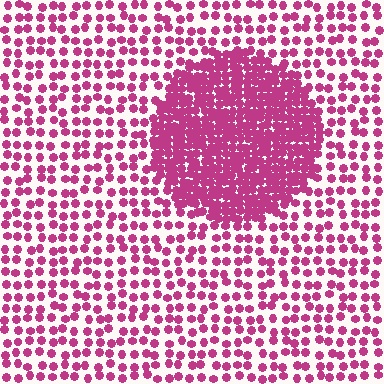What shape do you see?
I see a circle.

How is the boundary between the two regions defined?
The boundary is defined by a change in element density (approximately 2.6x ratio). All elements are the same color, size, and shape.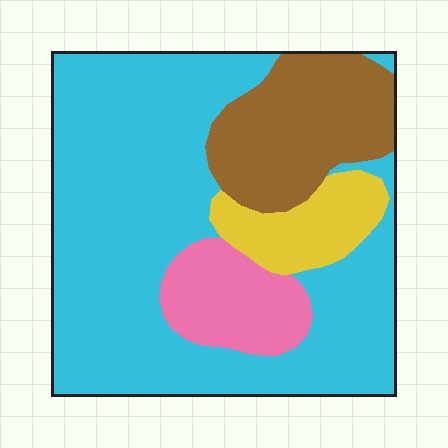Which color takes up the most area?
Cyan, at roughly 60%.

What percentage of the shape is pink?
Pink covers roughly 10% of the shape.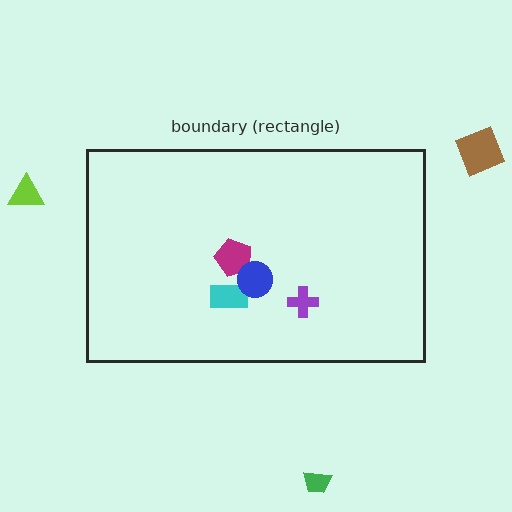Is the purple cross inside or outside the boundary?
Inside.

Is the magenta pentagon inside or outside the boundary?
Inside.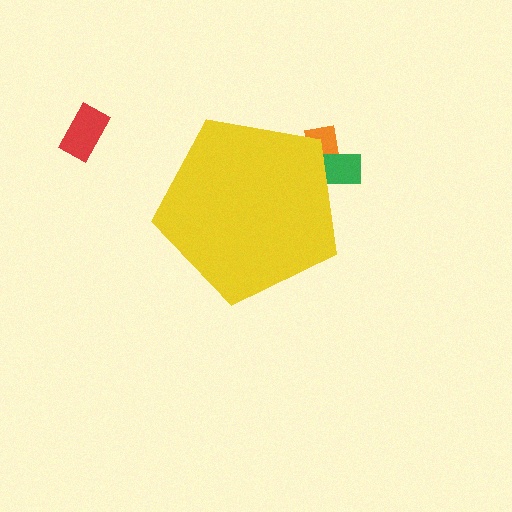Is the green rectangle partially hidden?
Yes, the green rectangle is partially hidden behind the yellow pentagon.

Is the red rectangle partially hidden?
No, the red rectangle is fully visible.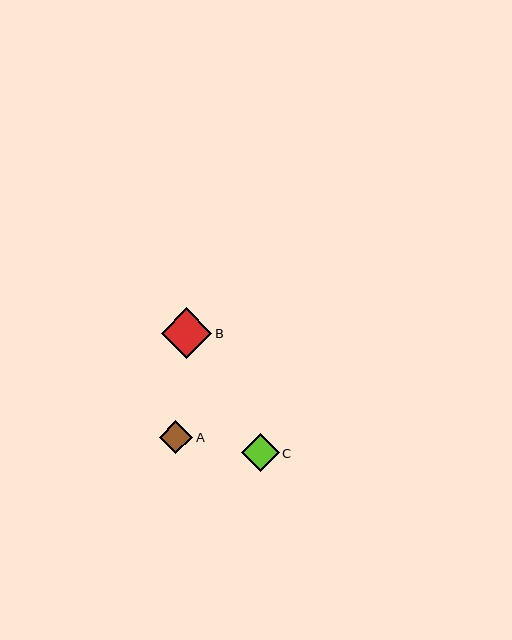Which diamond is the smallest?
Diamond A is the smallest with a size of approximately 33 pixels.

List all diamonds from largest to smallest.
From largest to smallest: B, C, A.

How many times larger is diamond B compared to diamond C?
Diamond B is approximately 1.3 times the size of diamond C.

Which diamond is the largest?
Diamond B is the largest with a size of approximately 51 pixels.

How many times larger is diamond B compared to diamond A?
Diamond B is approximately 1.5 times the size of diamond A.